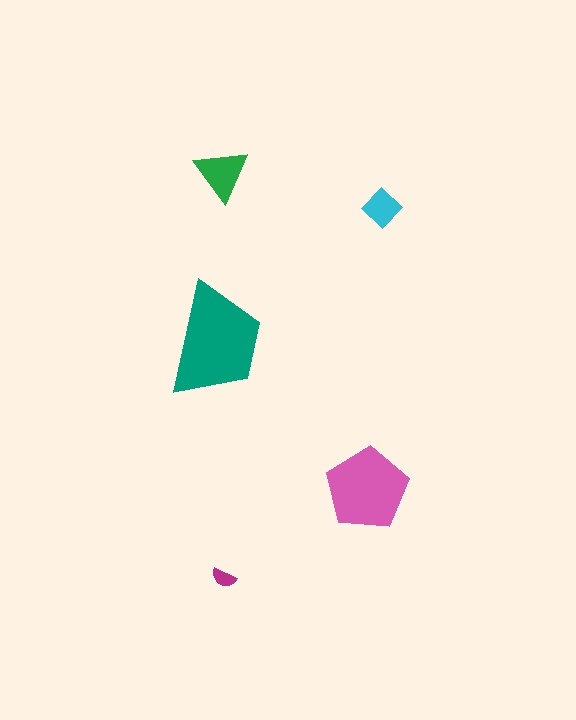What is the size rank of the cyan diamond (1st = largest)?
4th.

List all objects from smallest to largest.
The magenta semicircle, the cyan diamond, the green triangle, the pink pentagon, the teal trapezoid.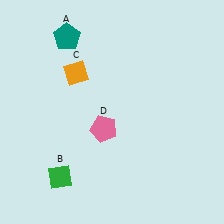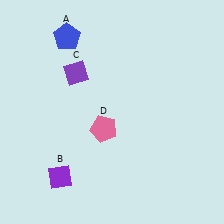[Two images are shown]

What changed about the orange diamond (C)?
In Image 1, C is orange. In Image 2, it changed to purple.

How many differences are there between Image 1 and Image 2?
There are 3 differences between the two images.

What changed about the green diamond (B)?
In Image 1, B is green. In Image 2, it changed to purple.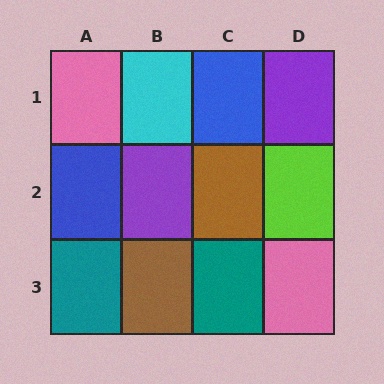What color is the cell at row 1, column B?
Cyan.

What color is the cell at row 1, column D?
Purple.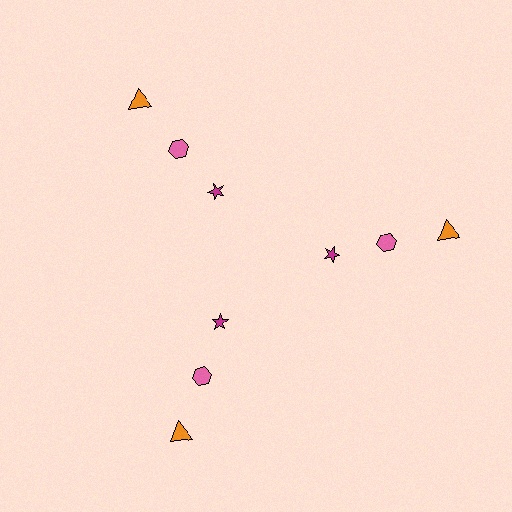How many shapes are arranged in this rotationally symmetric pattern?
There are 9 shapes, arranged in 3 groups of 3.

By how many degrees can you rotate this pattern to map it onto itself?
The pattern maps onto itself every 120 degrees of rotation.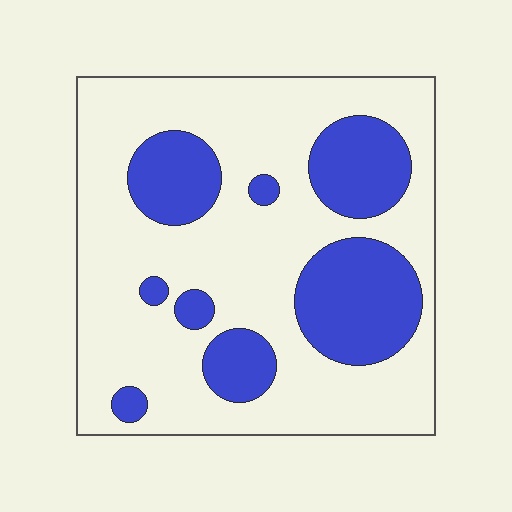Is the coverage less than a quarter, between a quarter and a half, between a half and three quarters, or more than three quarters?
Between a quarter and a half.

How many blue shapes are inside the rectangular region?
8.